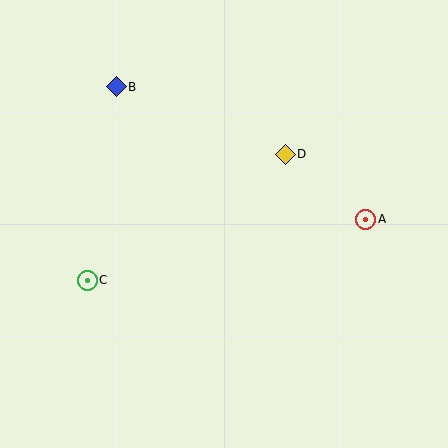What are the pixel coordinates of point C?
Point C is at (87, 280).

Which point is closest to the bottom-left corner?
Point C is closest to the bottom-left corner.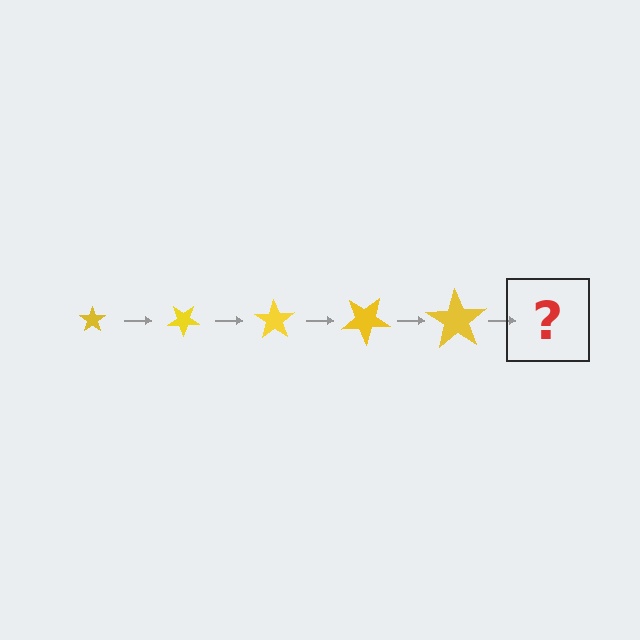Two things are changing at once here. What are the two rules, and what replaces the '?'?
The two rules are that the star grows larger each step and it rotates 35 degrees each step. The '?' should be a star, larger than the previous one and rotated 175 degrees from the start.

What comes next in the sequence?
The next element should be a star, larger than the previous one and rotated 175 degrees from the start.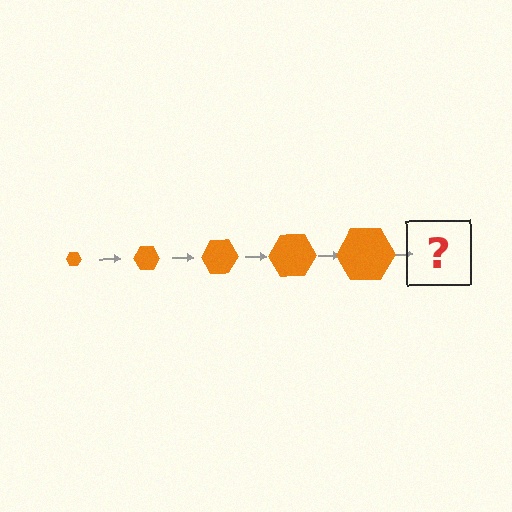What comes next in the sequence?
The next element should be an orange hexagon, larger than the previous one.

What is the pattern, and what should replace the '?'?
The pattern is that the hexagon gets progressively larger each step. The '?' should be an orange hexagon, larger than the previous one.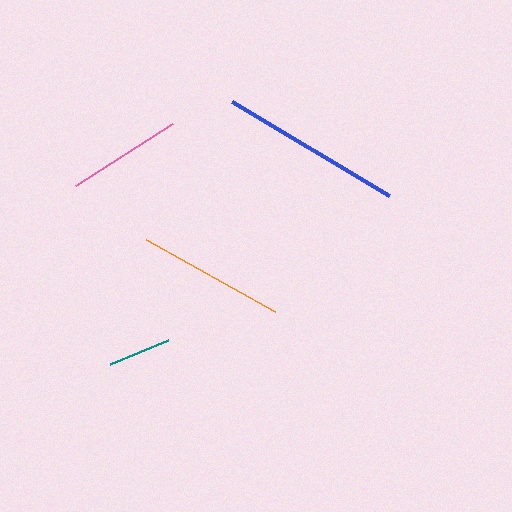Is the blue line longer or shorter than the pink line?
The blue line is longer than the pink line.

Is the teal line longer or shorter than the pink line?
The pink line is longer than the teal line.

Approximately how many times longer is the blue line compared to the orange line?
The blue line is approximately 1.2 times the length of the orange line.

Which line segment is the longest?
The blue line is the longest at approximately 182 pixels.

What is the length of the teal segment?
The teal segment is approximately 63 pixels long.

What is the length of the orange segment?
The orange segment is approximately 148 pixels long.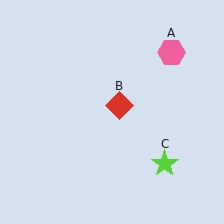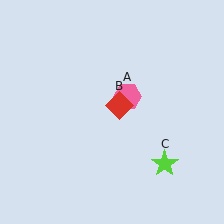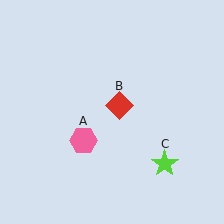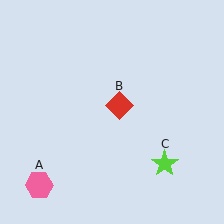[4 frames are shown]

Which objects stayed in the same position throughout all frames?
Red diamond (object B) and lime star (object C) remained stationary.